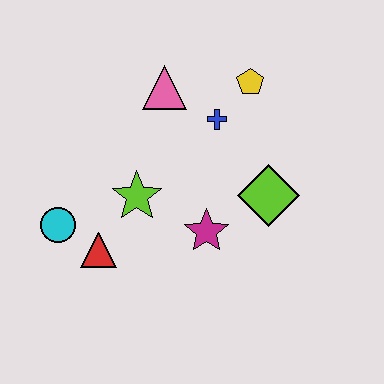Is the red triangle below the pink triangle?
Yes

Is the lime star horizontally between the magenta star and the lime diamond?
No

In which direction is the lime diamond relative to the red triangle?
The lime diamond is to the right of the red triangle.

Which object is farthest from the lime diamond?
The cyan circle is farthest from the lime diamond.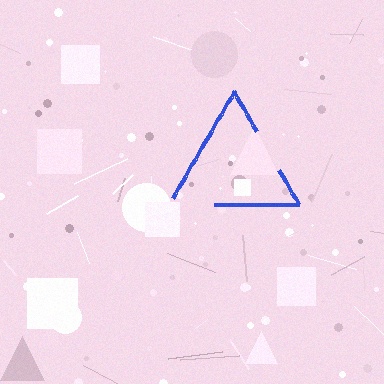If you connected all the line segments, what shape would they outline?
They would outline a triangle.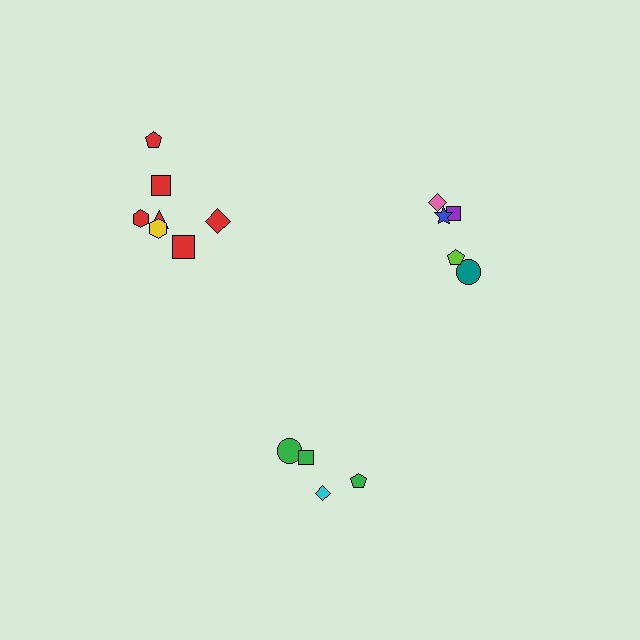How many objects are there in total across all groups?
There are 16 objects.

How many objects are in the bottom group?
There are 4 objects.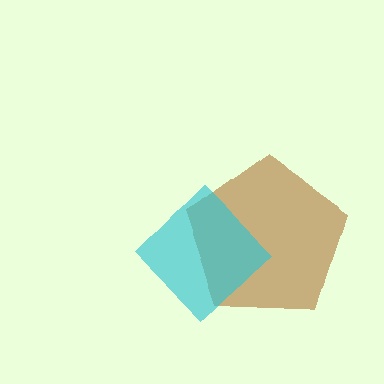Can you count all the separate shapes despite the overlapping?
Yes, there are 2 separate shapes.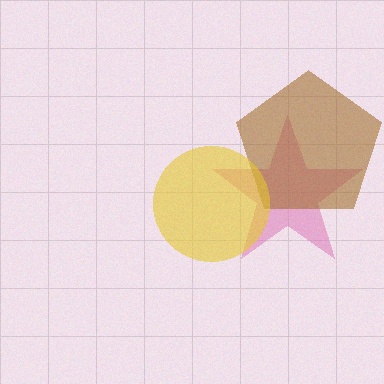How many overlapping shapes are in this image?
There are 3 overlapping shapes in the image.